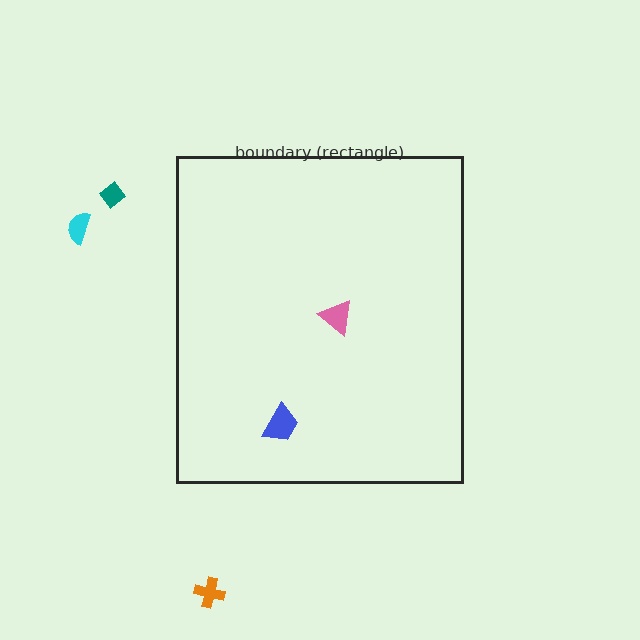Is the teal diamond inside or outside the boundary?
Outside.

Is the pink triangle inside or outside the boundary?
Inside.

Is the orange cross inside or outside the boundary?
Outside.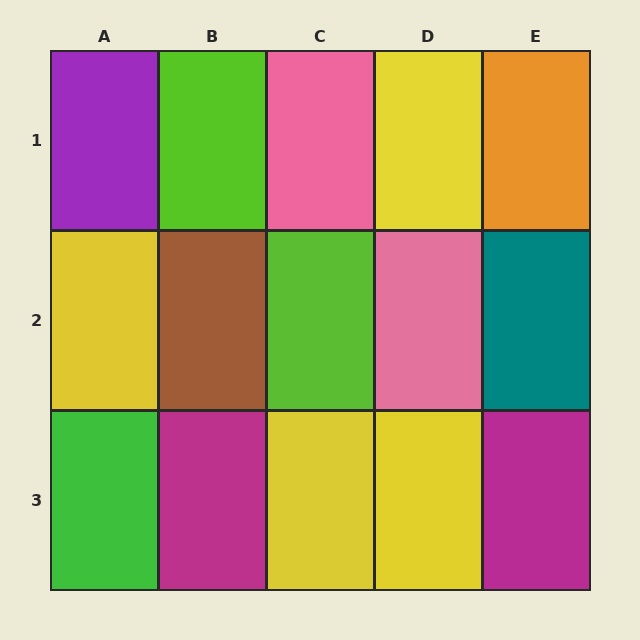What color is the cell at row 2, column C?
Lime.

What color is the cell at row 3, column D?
Yellow.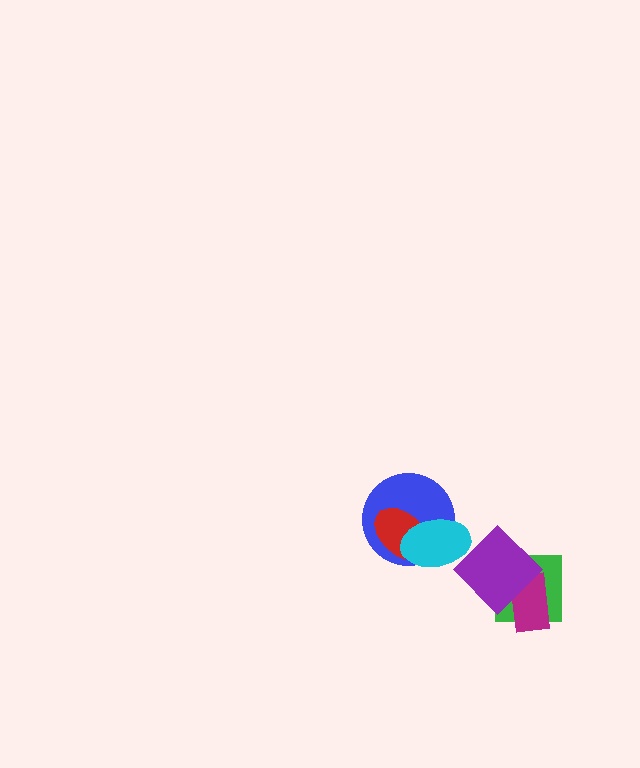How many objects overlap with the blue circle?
2 objects overlap with the blue circle.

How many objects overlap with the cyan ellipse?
3 objects overlap with the cyan ellipse.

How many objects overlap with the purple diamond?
3 objects overlap with the purple diamond.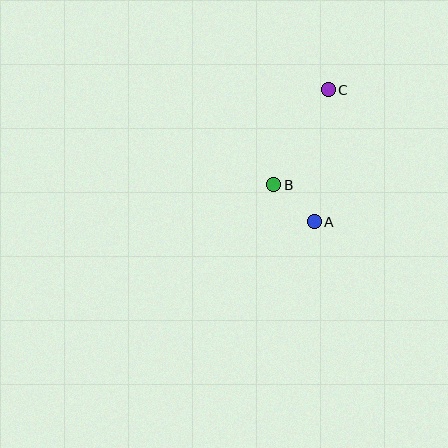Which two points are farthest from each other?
Points A and C are farthest from each other.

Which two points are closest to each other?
Points A and B are closest to each other.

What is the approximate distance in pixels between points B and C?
The distance between B and C is approximately 109 pixels.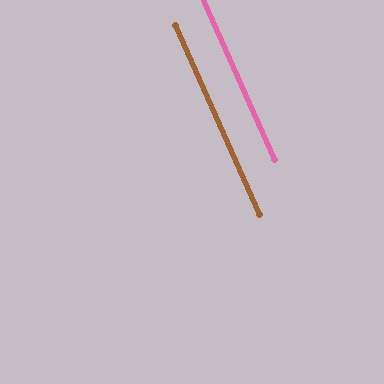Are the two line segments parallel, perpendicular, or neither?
Parallel — their directions differ by only 0.0°.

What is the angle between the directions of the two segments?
Approximately 0 degrees.